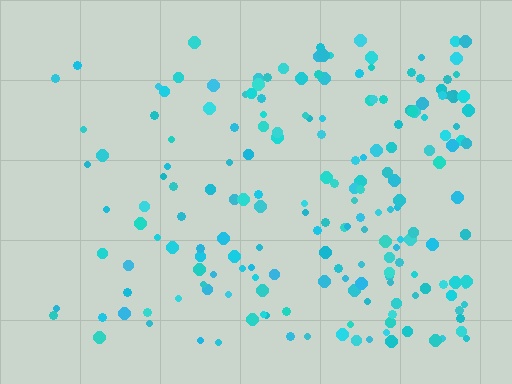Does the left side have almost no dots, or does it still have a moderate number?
Still a moderate number, just noticeably fewer than the right.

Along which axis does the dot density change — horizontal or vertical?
Horizontal.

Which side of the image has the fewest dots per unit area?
The left.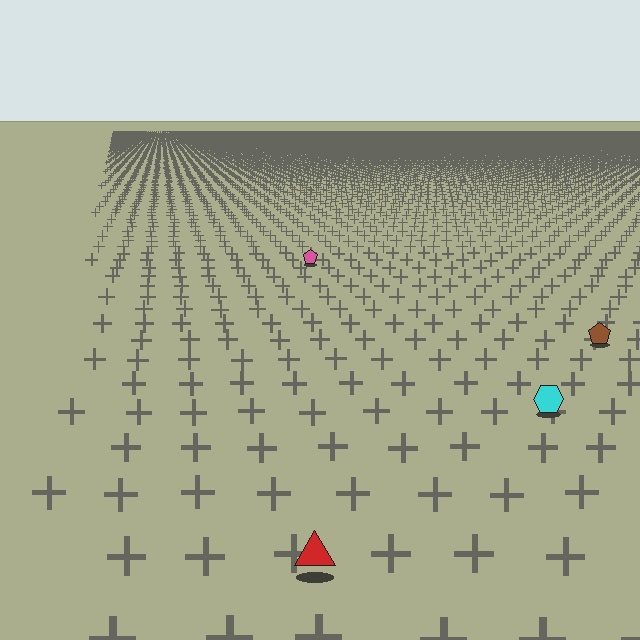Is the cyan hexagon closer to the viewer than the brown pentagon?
Yes. The cyan hexagon is closer — you can tell from the texture gradient: the ground texture is coarser near it.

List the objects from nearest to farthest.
From nearest to farthest: the red triangle, the cyan hexagon, the brown pentagon, the pink pentagon.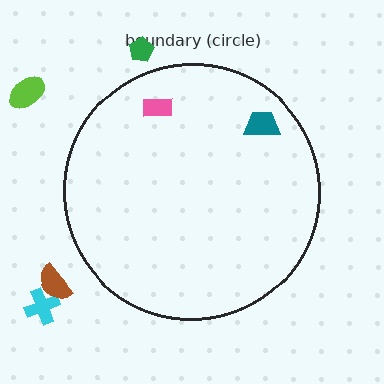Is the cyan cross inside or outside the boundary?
Outside.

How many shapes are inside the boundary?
2 inside, 4 outside.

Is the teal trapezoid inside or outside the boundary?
Inside.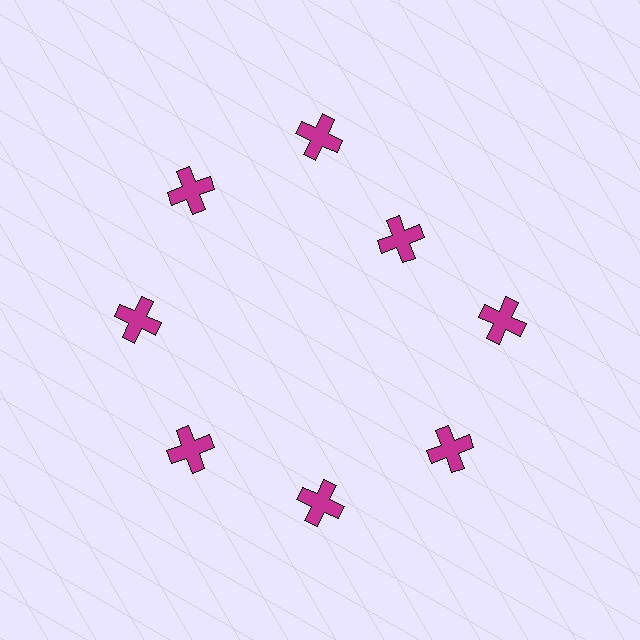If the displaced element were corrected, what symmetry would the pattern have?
It would have 8-fold rotational symmetry — the pattern would map onto itself every 45 degrees.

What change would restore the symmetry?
The symmetry would be restored by moving it outward, back onto the ring so that all 8 crosses sit at equal angles and equal distance from the center.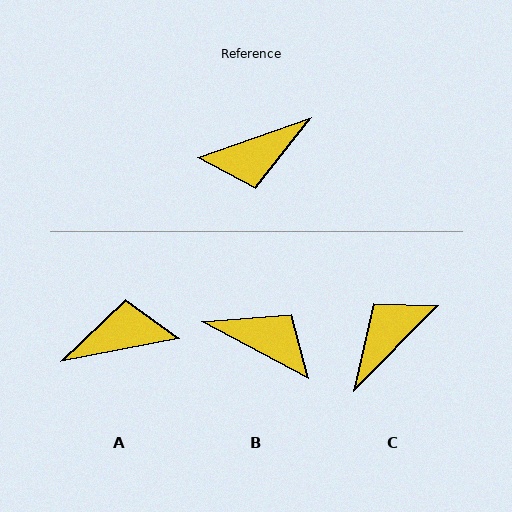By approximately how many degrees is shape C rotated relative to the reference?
Approximately 154 degrees clockwise.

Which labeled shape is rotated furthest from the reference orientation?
A, about 172 degrees away.